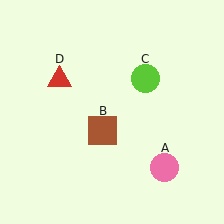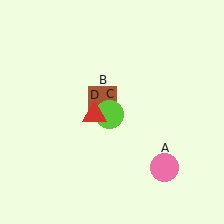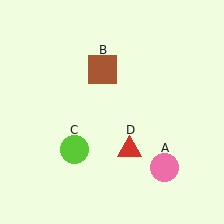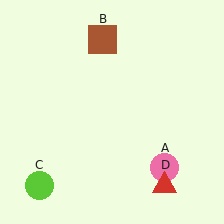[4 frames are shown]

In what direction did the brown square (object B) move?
The brown square (object B) moved up.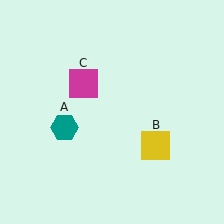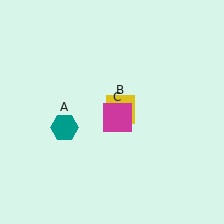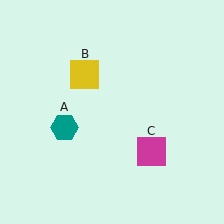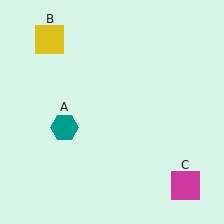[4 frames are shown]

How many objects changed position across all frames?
2 objects changed position: yellow square (object B), magenta square (object C).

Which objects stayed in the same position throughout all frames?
Teal hexagon (object A) remained stationary.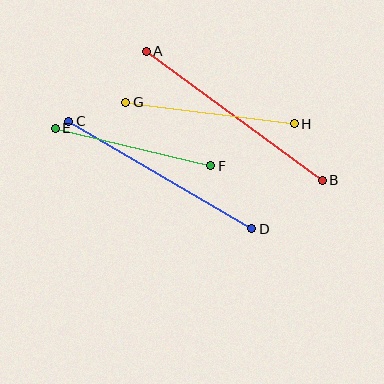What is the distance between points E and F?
The distance is approximately 160 pixels.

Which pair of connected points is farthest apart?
Points A and B are farthest apart.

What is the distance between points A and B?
The distance is approximately 218 pixels.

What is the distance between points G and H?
The distance is approximately 170 pixels.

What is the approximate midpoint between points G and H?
The midpoint is at approximately (210, 113) pixels.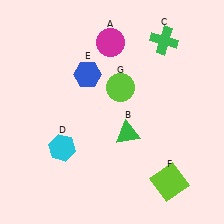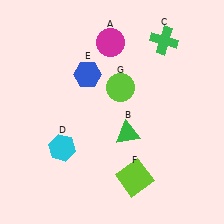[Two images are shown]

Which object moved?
The lime square (F) moved left.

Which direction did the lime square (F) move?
The lime square (F) moved left.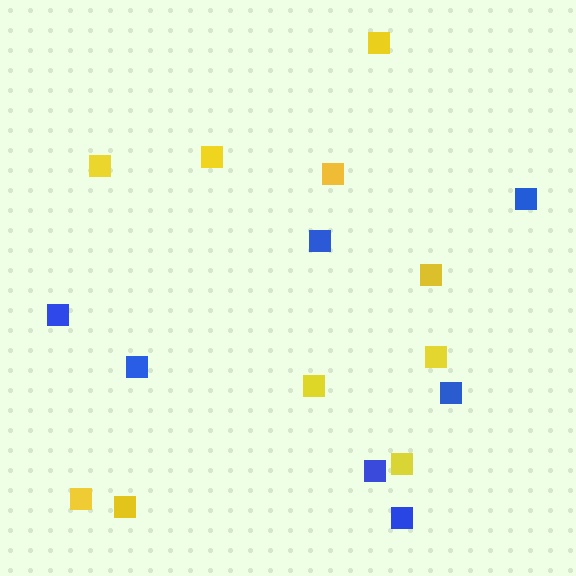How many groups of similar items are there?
There are 2 groups: one group of yellow squares (10) and one group of blue squares (7).